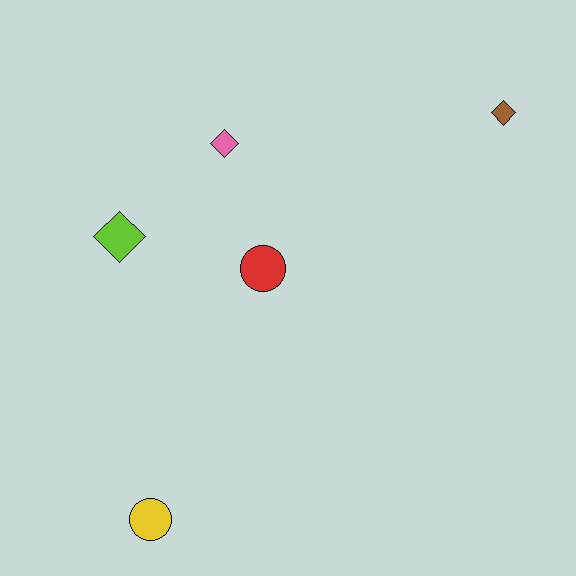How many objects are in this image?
There are 5 objects.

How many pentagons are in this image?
There are no pentagons.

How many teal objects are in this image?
There are no teal objects.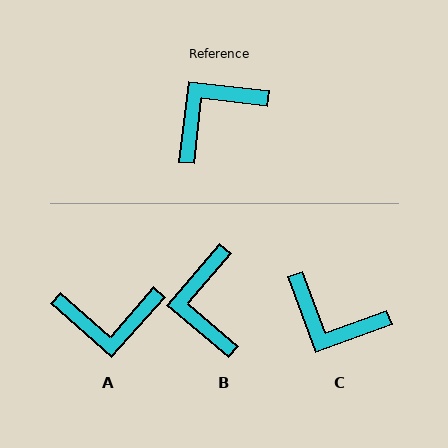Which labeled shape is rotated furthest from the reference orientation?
A, about 145 degrees away.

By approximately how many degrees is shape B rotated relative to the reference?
Approximately 56 degrees counter-clockwise.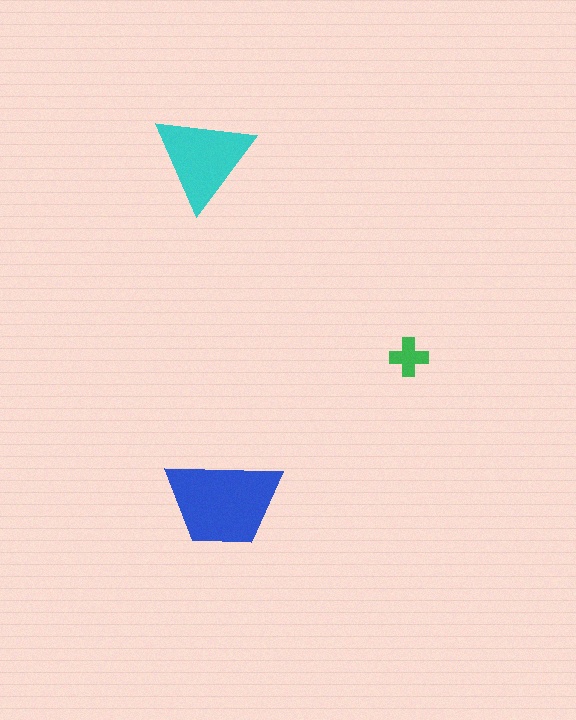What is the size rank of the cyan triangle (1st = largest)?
2nd.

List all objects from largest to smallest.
The blue trapezoid, the cyan triangle, the green cross.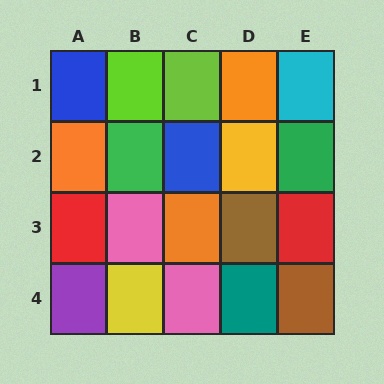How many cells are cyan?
1 cell is cyan.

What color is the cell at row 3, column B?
Pink.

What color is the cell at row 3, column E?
Red.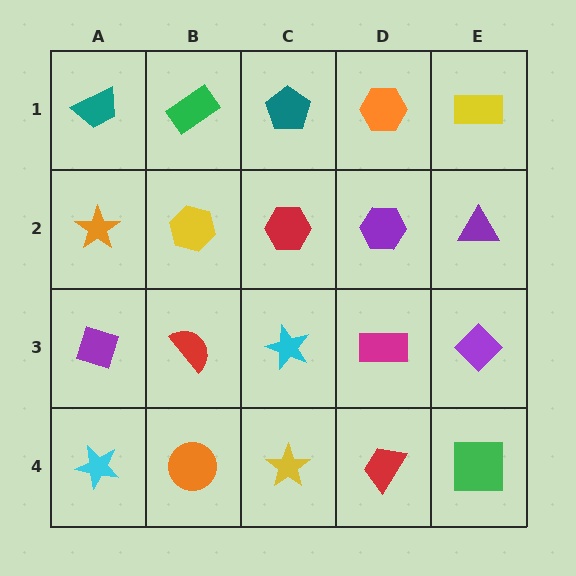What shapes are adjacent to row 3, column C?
A red hexagon (row 2, column C), a yellow star (row 4, column C), a red semicircle (row 3, column B), a magenta rectangle (row 3, column D).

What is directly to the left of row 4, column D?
A yellow star.